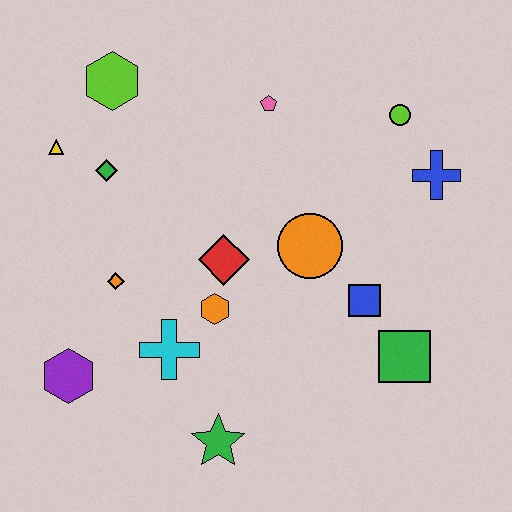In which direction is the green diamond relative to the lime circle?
The green diamond is to the left of the lime circle.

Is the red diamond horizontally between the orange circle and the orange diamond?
Yes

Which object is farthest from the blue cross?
The purple hexagon is farthest from the blue cross.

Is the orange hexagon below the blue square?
Yes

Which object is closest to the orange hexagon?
The red diamond is closest to the orange hexagon.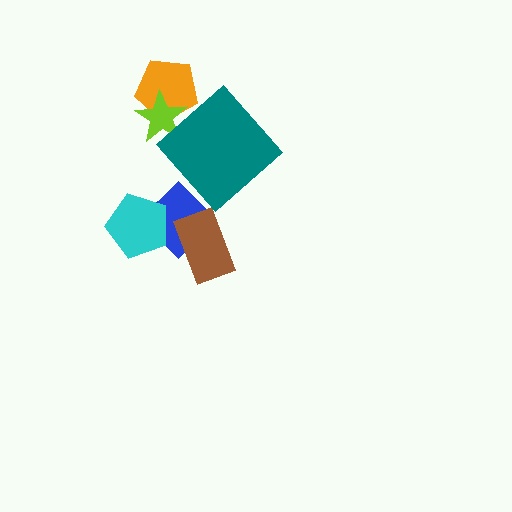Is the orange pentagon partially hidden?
Yes, it is partially covered by another shape.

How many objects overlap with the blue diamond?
2 objects overlap with the blue diamond.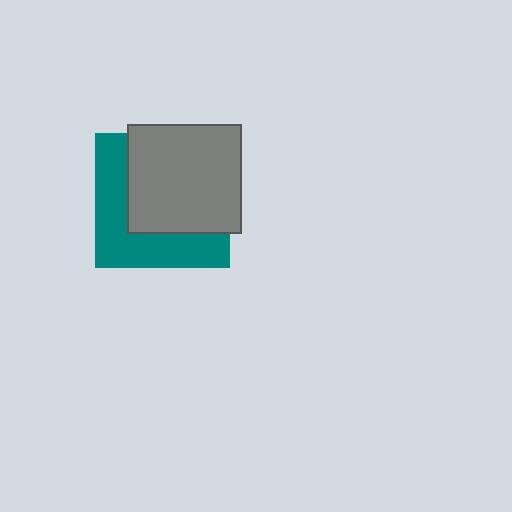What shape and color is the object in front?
The object in front is a gray rectangle.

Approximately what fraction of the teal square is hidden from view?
Roughly 57% of the teal square is hidden behind the gray rectangle.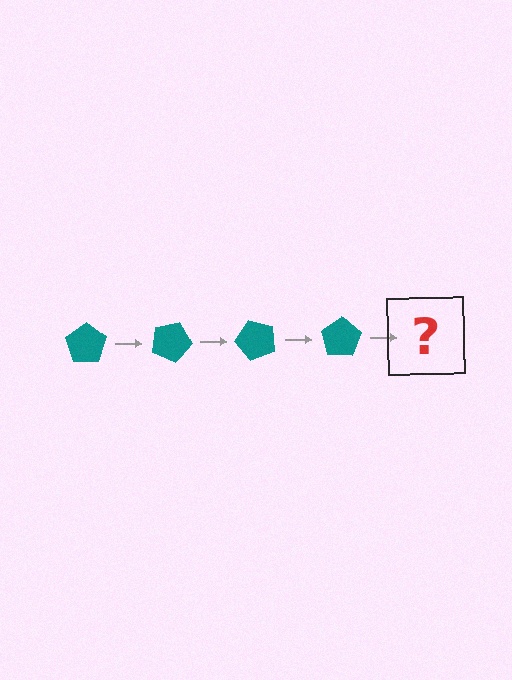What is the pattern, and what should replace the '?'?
The pattern is that the pentagon rotates 25 degrees each step. The '?' should be a teal pentagon rotated 100 degrees.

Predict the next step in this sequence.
The next step is a teal pentagon rotated 100 degrees.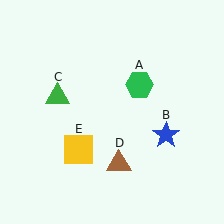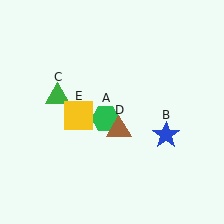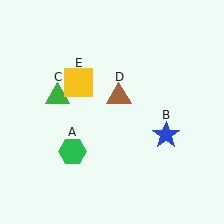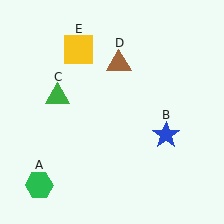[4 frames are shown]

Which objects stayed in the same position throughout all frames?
Blue star (object B) and green triangle (object C) remained stationary.